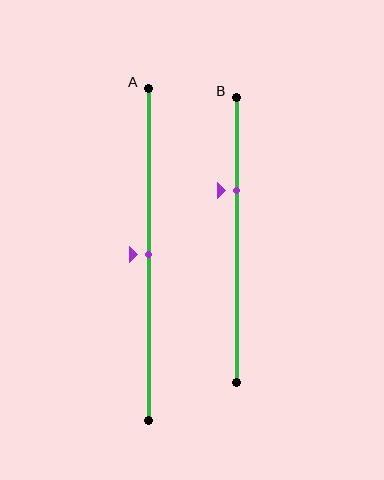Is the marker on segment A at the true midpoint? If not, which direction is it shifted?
Yes, the marker on segment A is at the true midpoint.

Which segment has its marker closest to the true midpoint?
Segment A has its marker closest to the true midpoint.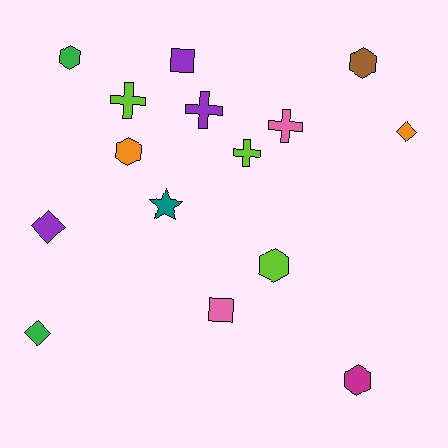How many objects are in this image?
There are 15 objects.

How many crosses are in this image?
There are 4 crosses.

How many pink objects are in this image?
There are 2 pink objects.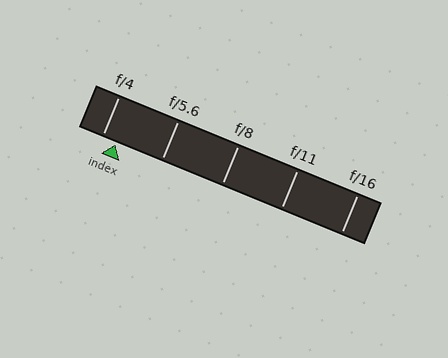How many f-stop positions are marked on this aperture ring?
There are 5 f-stop positions marked.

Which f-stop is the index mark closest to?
The index mark is closest to f/4.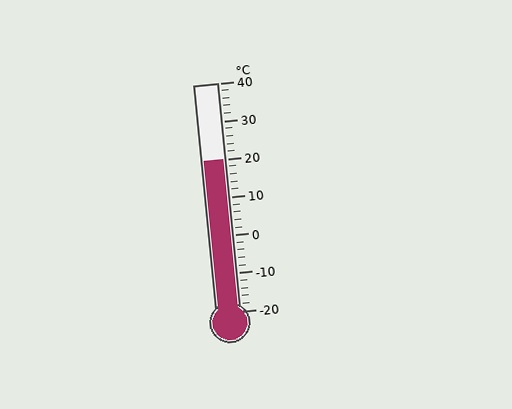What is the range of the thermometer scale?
The thermometer scale ranges from -20°C to 40°C.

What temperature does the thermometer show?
The thermometer shows approximately 20°C.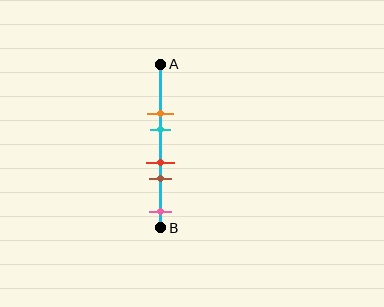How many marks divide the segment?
There are 5 marks dividing the segment.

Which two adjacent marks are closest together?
The red and brown marks are the closest adjacent pair.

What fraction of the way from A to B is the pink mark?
The pink mark is approximately 90% (0.9) of the way from A to B.